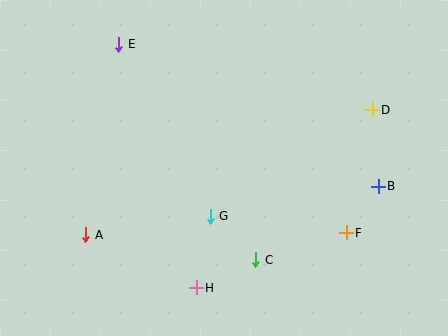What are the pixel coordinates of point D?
Point D is at (372, 110).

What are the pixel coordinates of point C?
Point C is at (256, 260).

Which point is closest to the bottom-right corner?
Point F is closest to the bottom-right corner.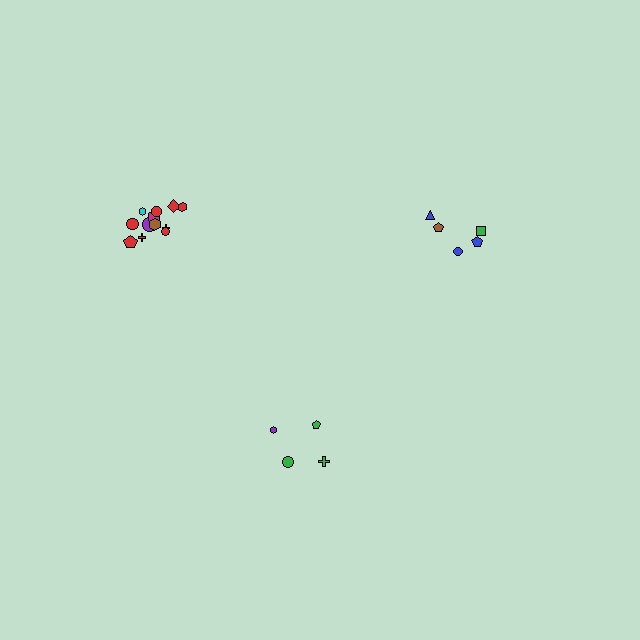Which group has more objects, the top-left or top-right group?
The top-left group.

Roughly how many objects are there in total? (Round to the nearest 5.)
Roughly 20 objects in total.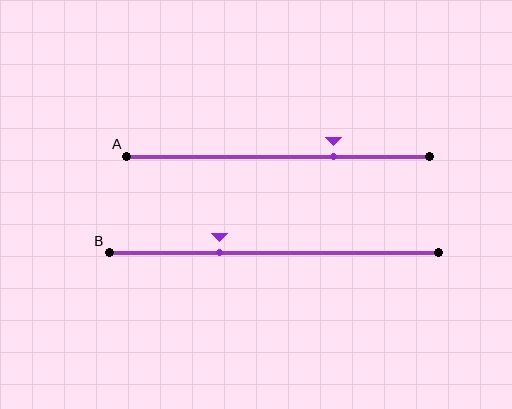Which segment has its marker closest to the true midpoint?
Segment B has its marker closest to the true midpoint.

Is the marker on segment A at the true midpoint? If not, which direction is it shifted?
No, the marker on segment A is shifted to the right by about 18% of the segment length.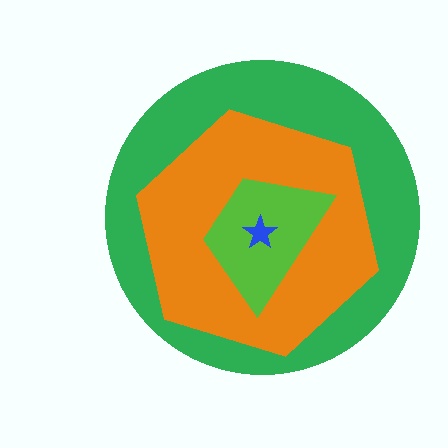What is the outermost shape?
The green circle.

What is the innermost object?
The blue star.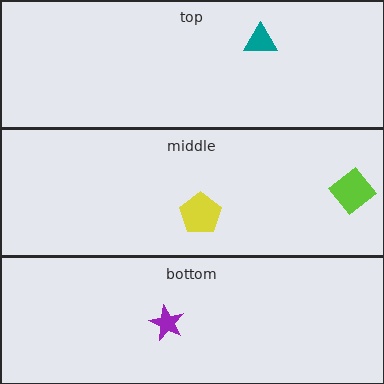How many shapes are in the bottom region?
1.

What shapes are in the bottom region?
The purple star.